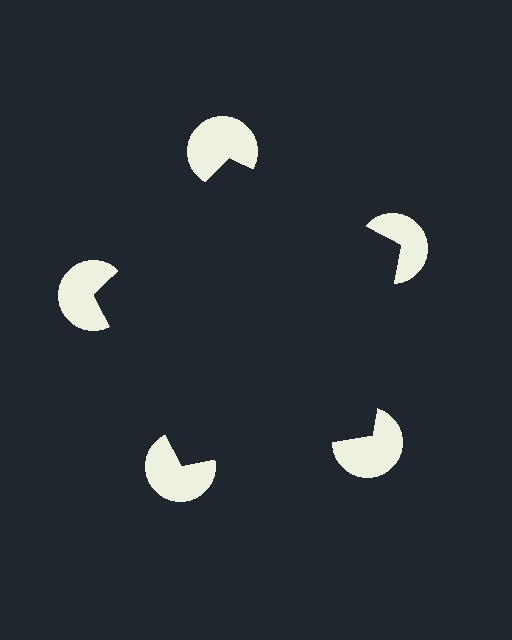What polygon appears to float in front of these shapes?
An illusory pentagon — its edges are inferred from the aligned wedge cuts in the pac-man discs, not physically drawn.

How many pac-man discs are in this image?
There are 5 — one at each vertex of the illusory pentagon.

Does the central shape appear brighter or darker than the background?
It typically appears slightly darker than the background, even though no actual brightness change is drawn.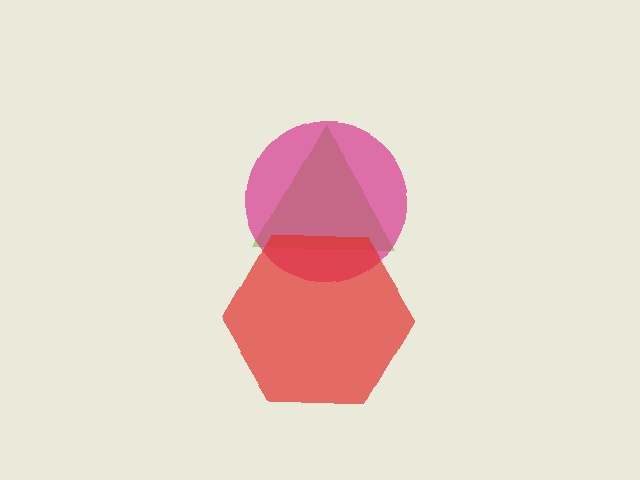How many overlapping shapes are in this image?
There are 3 overlapping shapes in the image.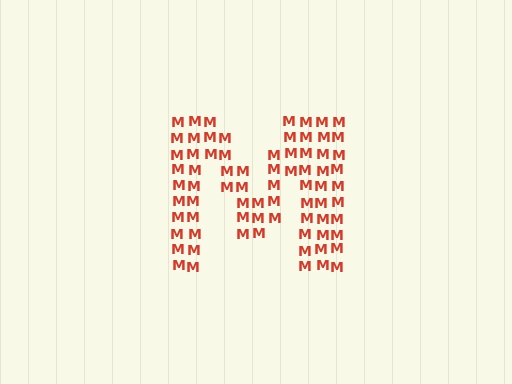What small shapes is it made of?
It is made of small letter M's.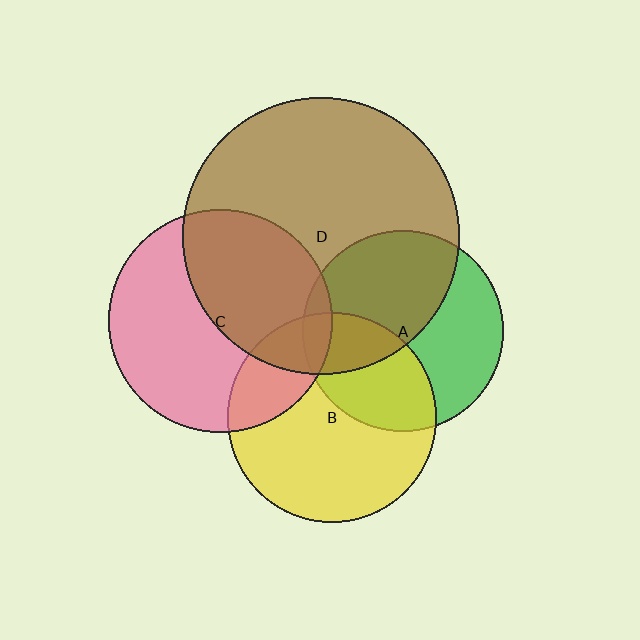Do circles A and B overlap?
Yes.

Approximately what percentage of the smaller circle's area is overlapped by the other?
Approximately 35%.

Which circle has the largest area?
Circle D (brown).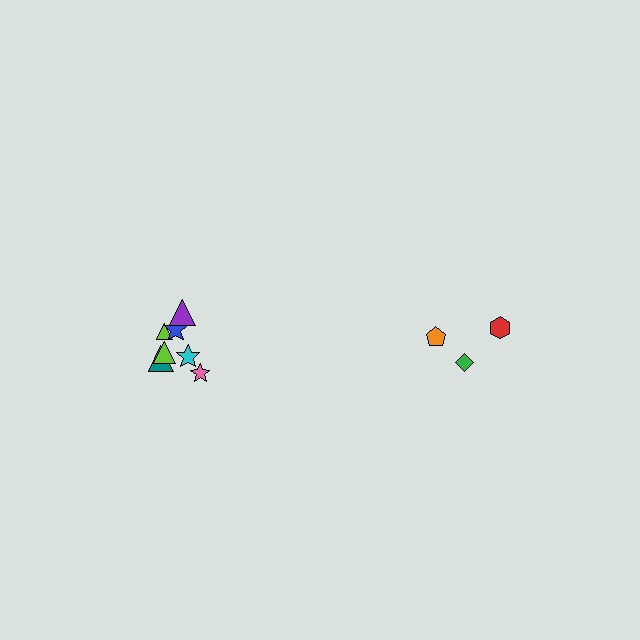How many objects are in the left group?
There are 7 objects.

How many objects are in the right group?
There are 3 objects.